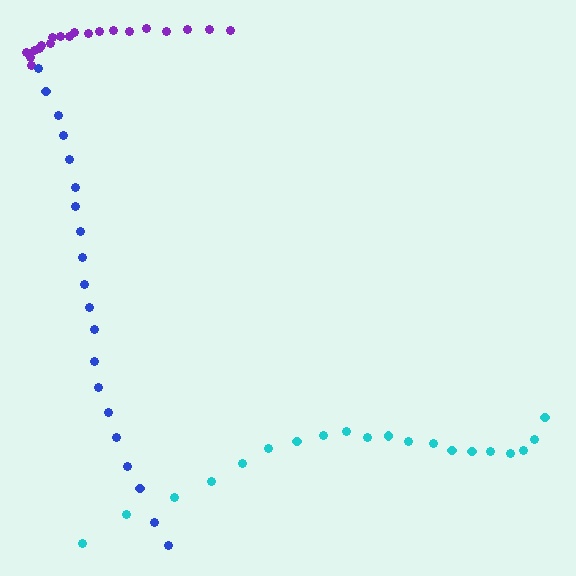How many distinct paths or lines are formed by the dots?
There are 3 distinct paths.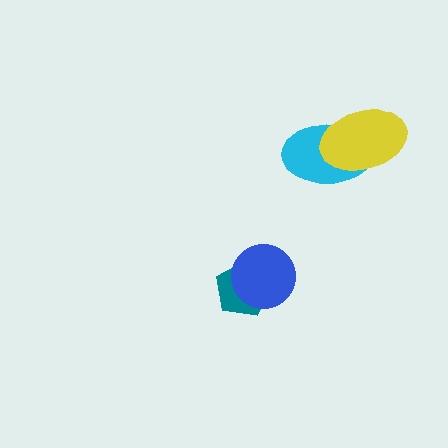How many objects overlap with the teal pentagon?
1 object overlaps with the teal pentagon.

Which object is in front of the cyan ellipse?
The yellow ellipse is in front of the cyan ellipse.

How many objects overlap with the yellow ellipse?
1 object overlaps with the yellow ellipse.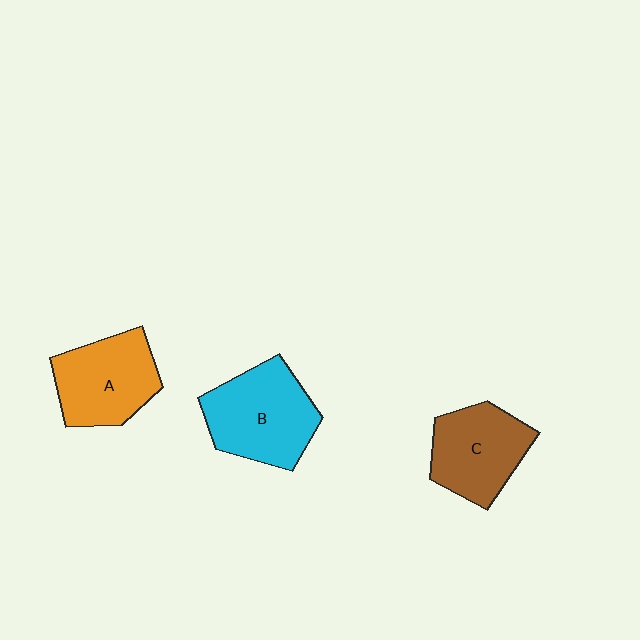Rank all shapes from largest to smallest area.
From largest to smallest: B (cyan), A (orange), C (brown).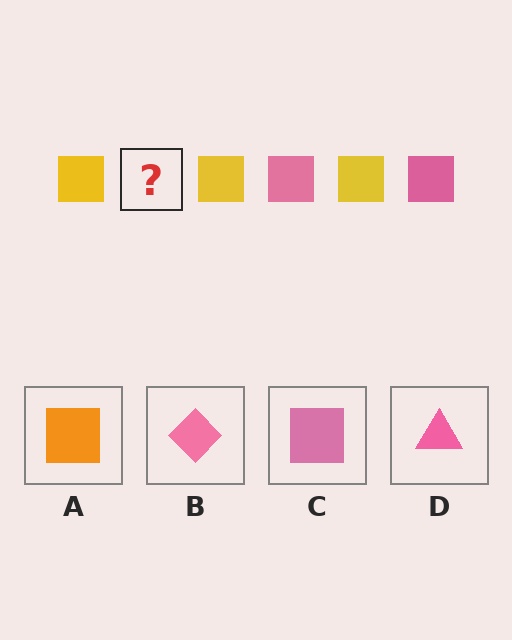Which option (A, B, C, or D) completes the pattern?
C.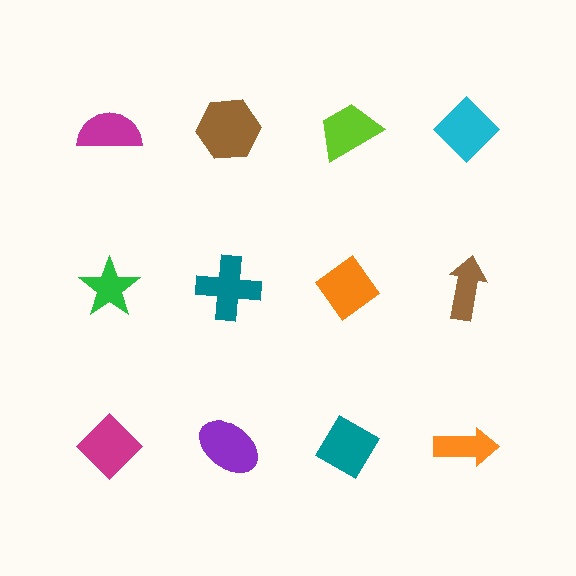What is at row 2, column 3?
An orange diamond.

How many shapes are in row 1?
4 shapes.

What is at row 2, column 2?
A teal cross.